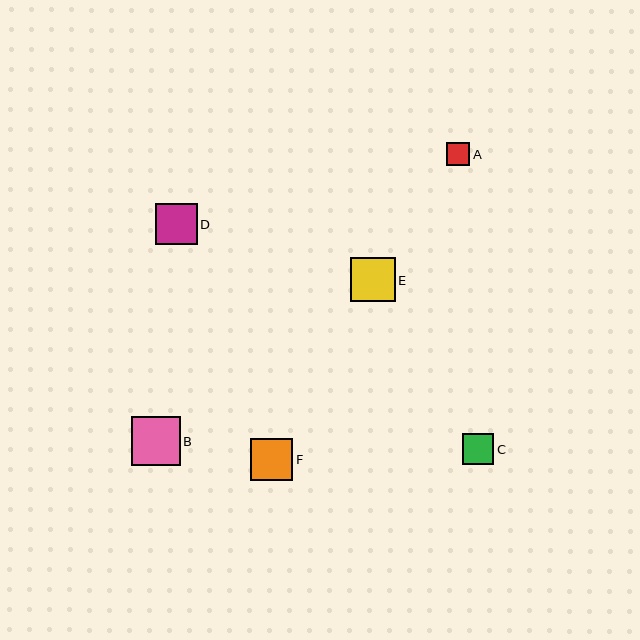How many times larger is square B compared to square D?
Square B is approximately 1.2 times the size of square D.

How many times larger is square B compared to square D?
Square B is approximately 1.2 times the size of square D.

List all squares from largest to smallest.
From largest to smallest: B, E, F, D, C, A.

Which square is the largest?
Square B is the largest with a size of approximately 48 pixels.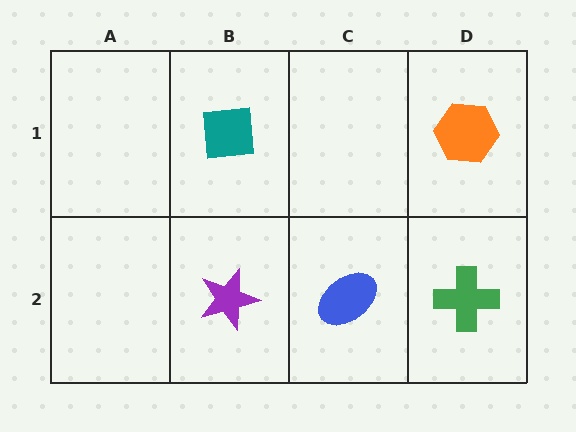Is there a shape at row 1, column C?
No, that cell is empty.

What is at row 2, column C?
A blue ellipse.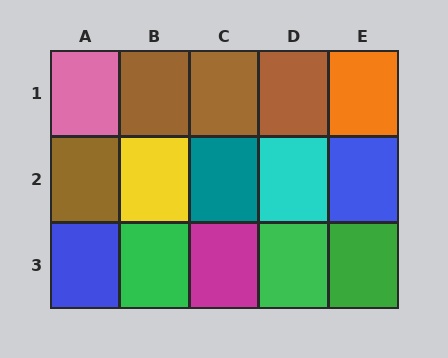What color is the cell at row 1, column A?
Pink.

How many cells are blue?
2 cells are blue.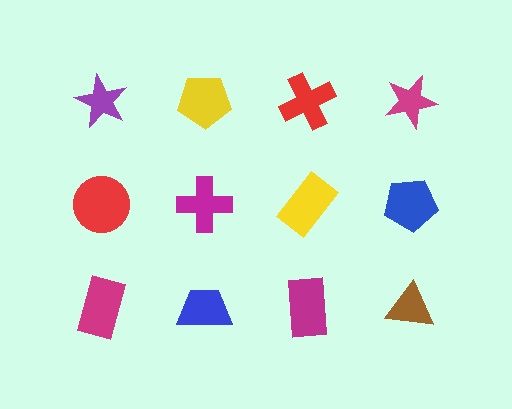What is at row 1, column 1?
A purple star.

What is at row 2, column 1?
A red circle.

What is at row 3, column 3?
A magenta rectangle.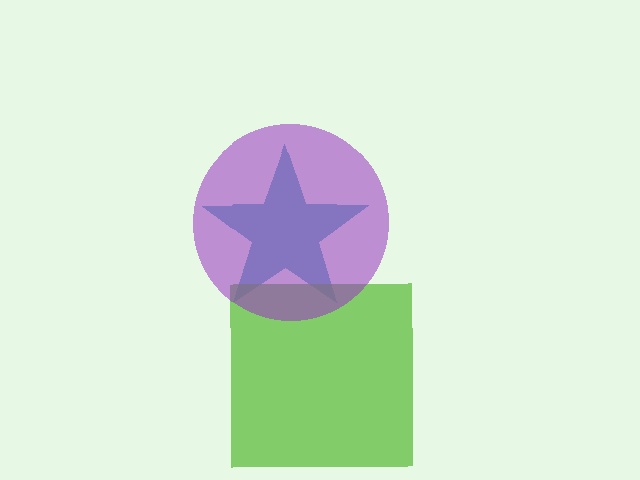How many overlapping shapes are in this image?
There are 3 overlapping shapes in the image.